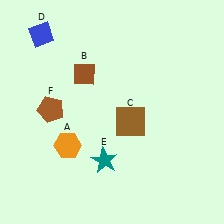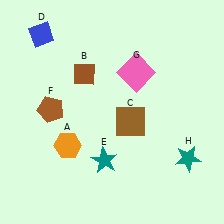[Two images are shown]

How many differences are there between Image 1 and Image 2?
There are 2 differences between the two images.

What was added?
A pink square (G), a teal star (H) were added in Image 2.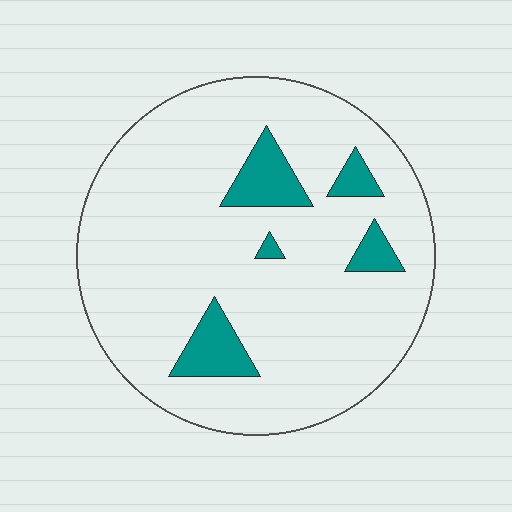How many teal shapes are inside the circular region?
5.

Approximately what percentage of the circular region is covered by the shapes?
Approximately 10%.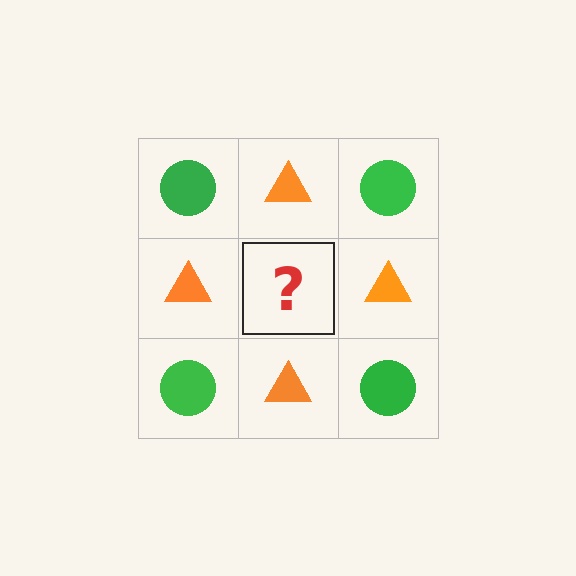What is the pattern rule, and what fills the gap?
The rule is that it alternates green circle and orange triangle in a checkerboard pattern. The gap should be filled with a green circle.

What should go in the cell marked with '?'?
The missing cell should contain a green circle.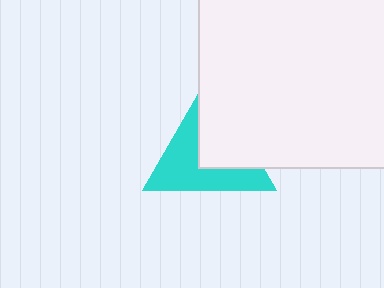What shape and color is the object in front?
The object in front is a white square.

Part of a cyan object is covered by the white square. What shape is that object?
It is a triangle.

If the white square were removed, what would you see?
You would see the complete cyan triangle.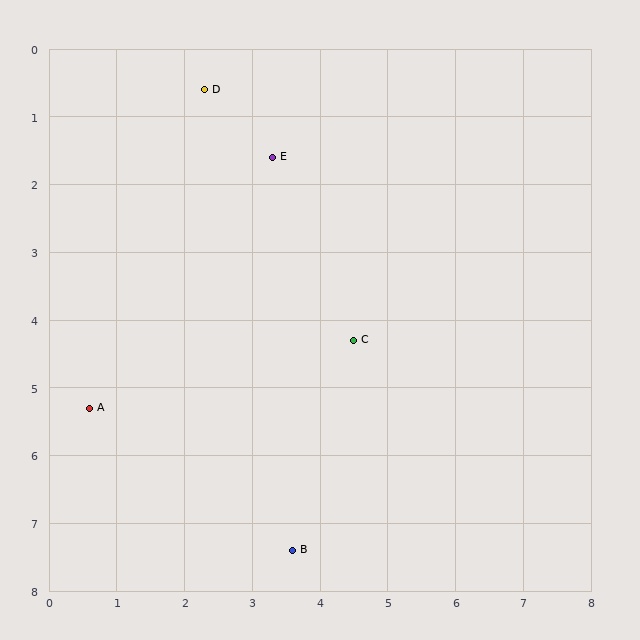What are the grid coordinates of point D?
Point D is at approximately (2.3, 0.6).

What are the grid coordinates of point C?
Point C is at approximately (4.5, 4.3).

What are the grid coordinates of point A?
Point A is at approximately (0.6, 5.3).